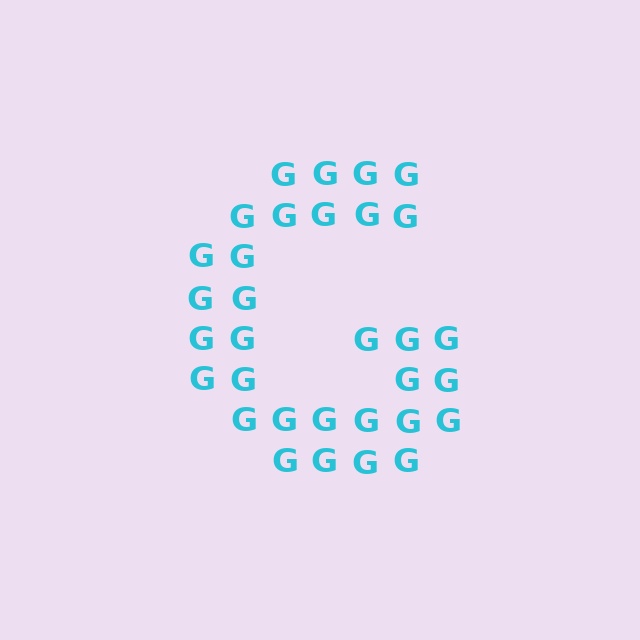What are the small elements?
The small elements are letter G's.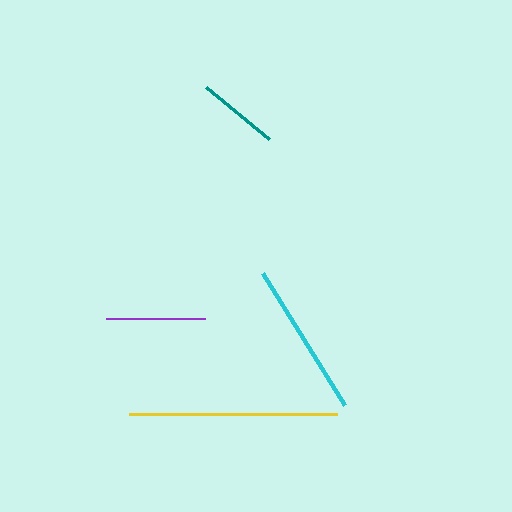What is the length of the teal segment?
The teal segment is approximately 81 pixels long.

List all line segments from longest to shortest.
From longest to shortest: yellow, cyan, purple, teal.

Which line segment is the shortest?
The teal line is the shortest at approximately 81 pixels.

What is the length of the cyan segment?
The cyan segment is approximately 156 pixels long.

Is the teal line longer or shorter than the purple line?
The purple line is longer than the teal line.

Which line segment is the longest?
The yellow line is the longest at approximately 208 pixels.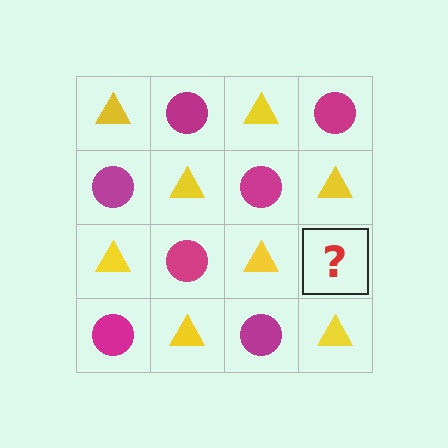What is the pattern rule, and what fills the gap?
The rule is that it alternates yellow triangle and magenta circle in a checkerboard pattern. The gap should be filled with a magenta circle.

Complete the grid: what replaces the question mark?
The question mark should be replaced with a magenta circle.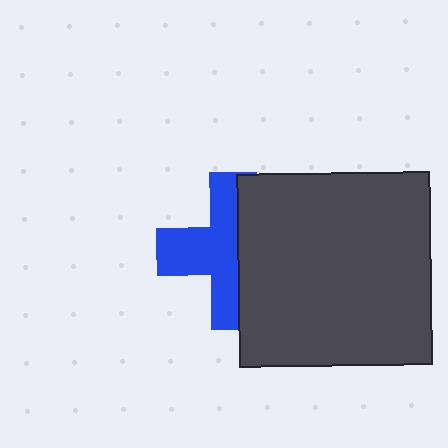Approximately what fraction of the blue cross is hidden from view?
Roughly 45% of the blue cross is hidden behind the dark gray square.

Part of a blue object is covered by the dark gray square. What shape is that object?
It is a cross.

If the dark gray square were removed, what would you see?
You would see the complete blue cross.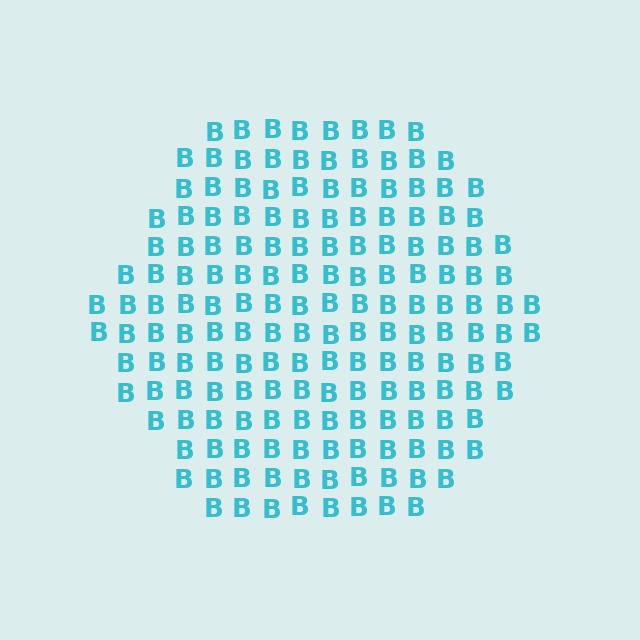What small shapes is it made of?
It is made of small letter B's.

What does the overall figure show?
The overall figure shows a hexagon.